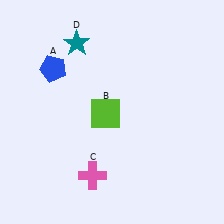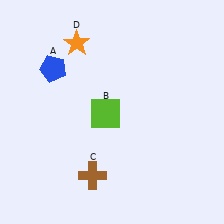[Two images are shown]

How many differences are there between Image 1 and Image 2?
There are 2 differences between the two images.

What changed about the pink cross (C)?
In Image 1, C is pink. In Image 2, it changed to brown.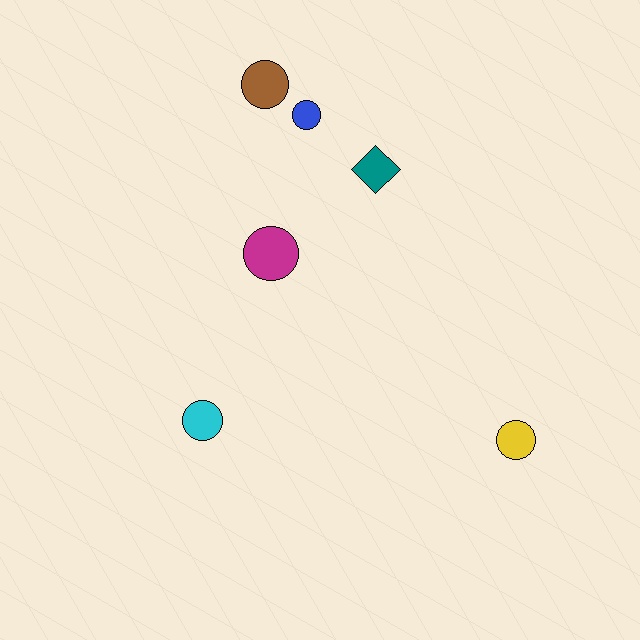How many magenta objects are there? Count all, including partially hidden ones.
There is 1 magenta object.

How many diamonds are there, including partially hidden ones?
There is 1 diamond.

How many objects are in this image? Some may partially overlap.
There are 6 objects.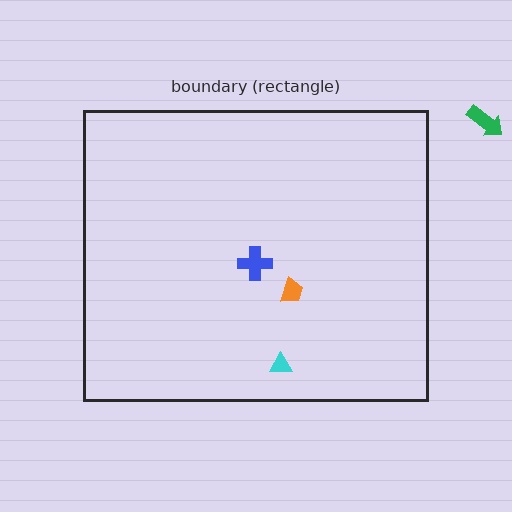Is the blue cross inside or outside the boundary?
Inside.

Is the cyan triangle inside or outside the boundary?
Inside.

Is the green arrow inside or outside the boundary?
Outside.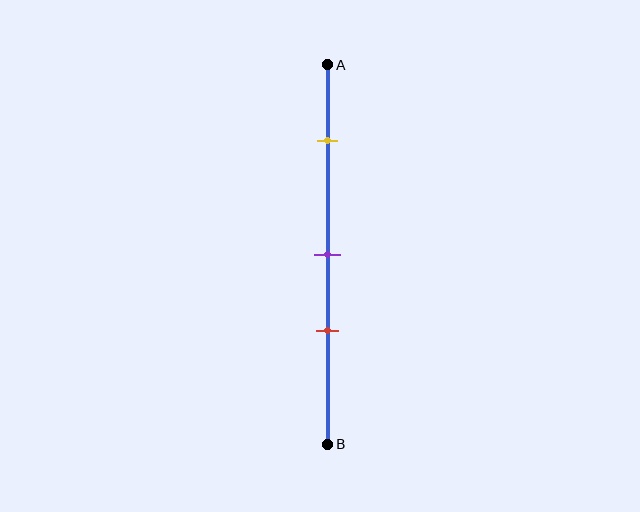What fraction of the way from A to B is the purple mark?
The purple mark is approximately 50% (0.5) of the way from A to B.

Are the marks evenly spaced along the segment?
No, the marks are not evenly spaced.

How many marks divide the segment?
There are 3 marks dividing the segment.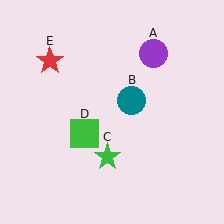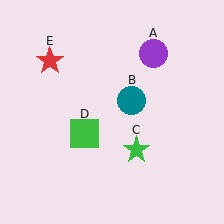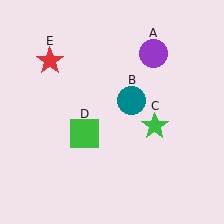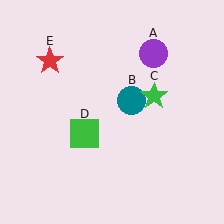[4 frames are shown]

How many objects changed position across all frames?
1 object changed position: green star (object C).